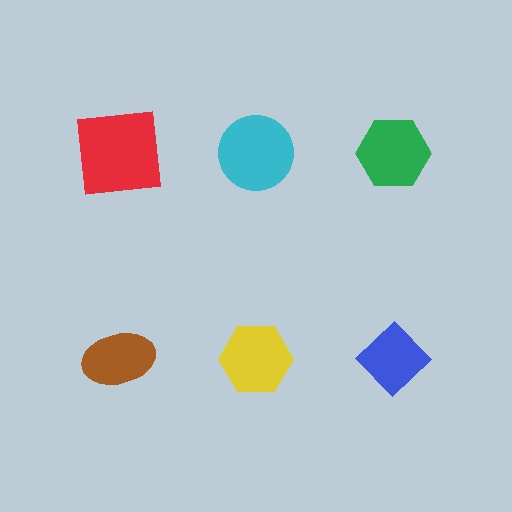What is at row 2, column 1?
A brown ellipse.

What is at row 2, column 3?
A blue diamond.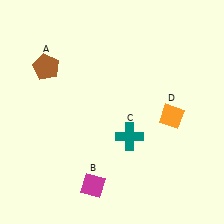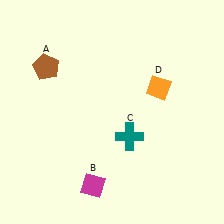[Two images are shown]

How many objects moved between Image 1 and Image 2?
1 object moved between the two images.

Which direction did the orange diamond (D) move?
The orange diamond (D) moved up.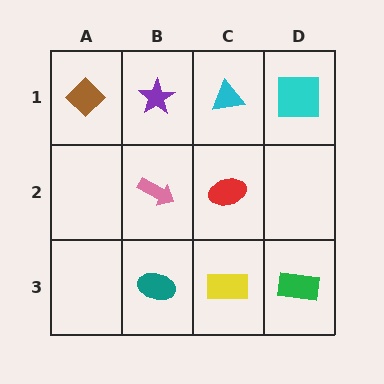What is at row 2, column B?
A pink arrow.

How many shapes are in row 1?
4 shapes.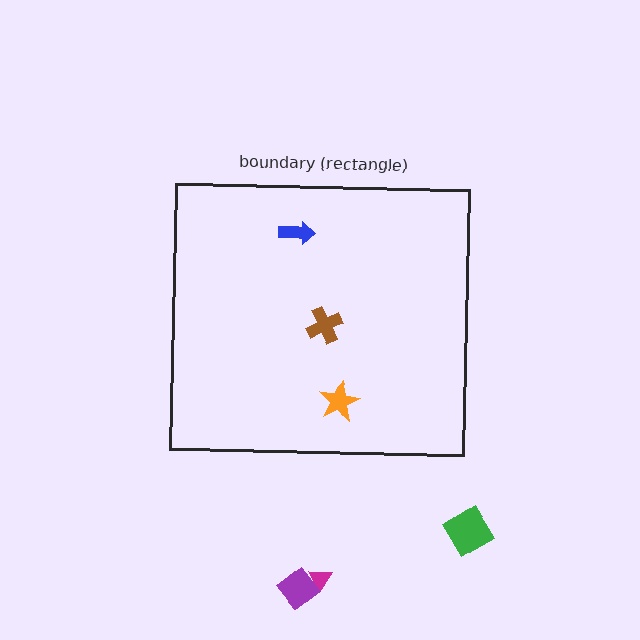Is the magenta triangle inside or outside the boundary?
Outside.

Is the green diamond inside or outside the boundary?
Outside.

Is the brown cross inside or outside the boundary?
Inside.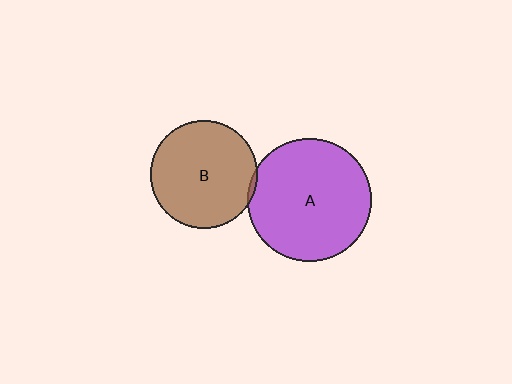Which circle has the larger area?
Circle A (purple).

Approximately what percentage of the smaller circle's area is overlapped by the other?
Approximately 5%.